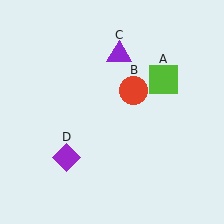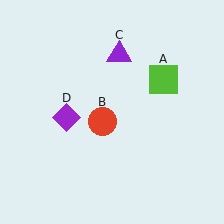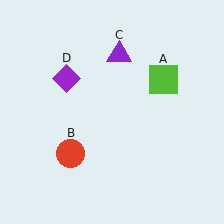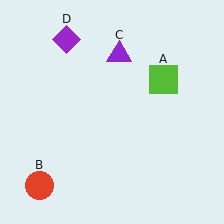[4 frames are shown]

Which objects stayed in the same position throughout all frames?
Lime square (object A) and purple triangle (object C) remained stationary.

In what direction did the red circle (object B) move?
The red circle (object B) moved down and to the left.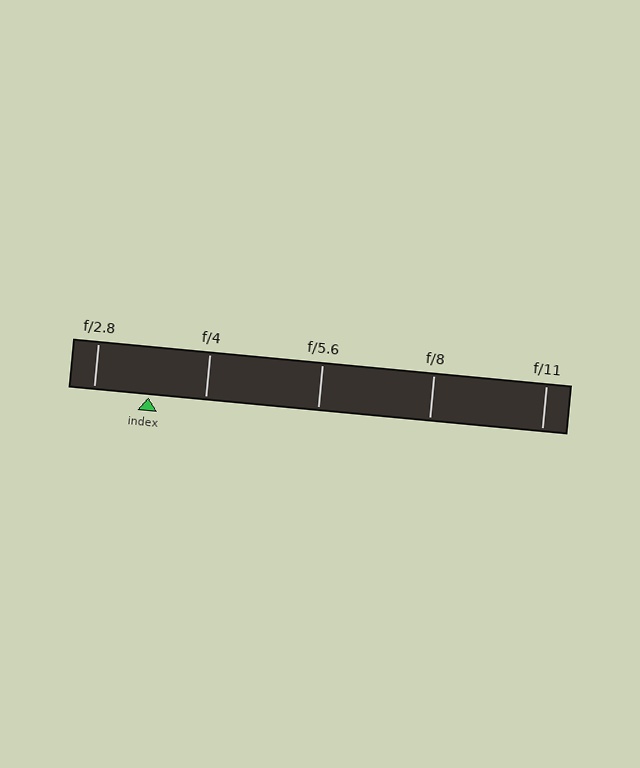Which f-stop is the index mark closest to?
The index mark is closest to f/2.8.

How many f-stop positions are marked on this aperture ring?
There are 5 f-stop positions marked.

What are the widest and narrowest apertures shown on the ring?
The widest aperture shown is f/2.8 and the narrowest is f/11.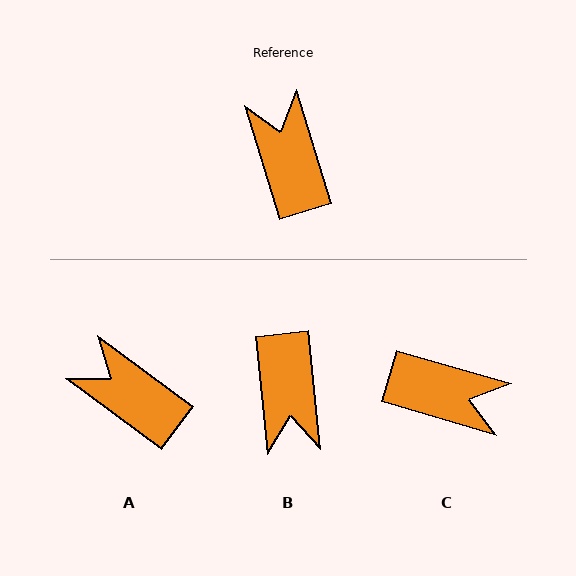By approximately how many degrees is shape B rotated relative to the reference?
Approximately 169 degrees counter-clockwise.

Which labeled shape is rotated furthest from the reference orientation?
B, about 169 degrees away.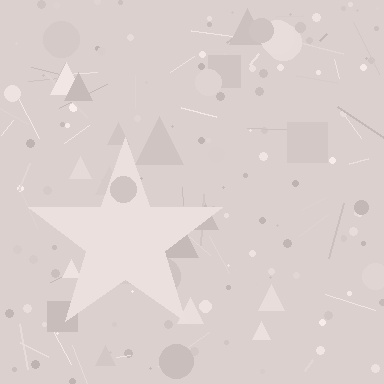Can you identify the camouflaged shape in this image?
The camouflaged shape is a star.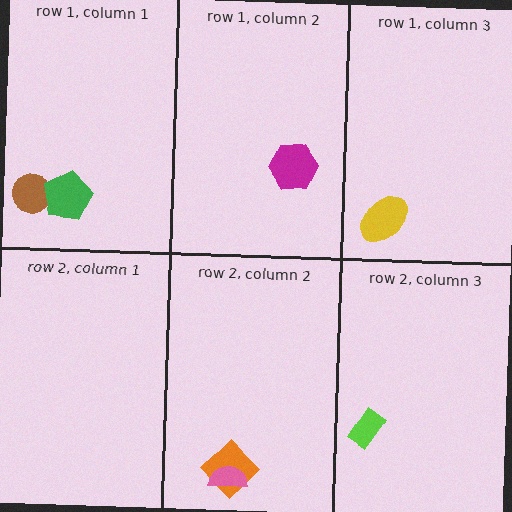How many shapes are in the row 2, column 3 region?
1.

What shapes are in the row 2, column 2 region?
The orange diamond, the pink semicircle.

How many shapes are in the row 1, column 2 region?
1.